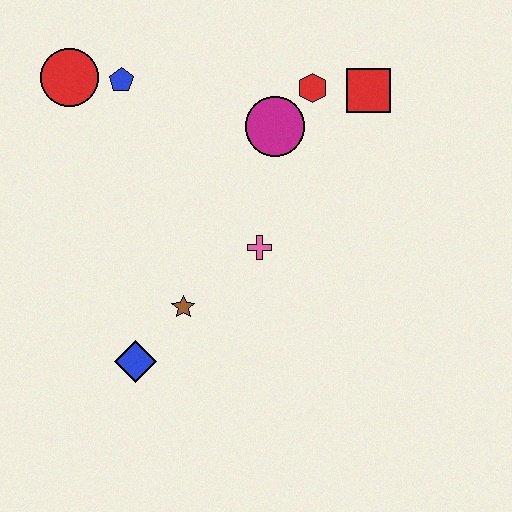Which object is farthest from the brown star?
The red square is farthest from the brown star.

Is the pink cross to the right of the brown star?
Yes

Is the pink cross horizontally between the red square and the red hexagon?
No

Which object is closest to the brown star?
The blue diamond is closest to the brown star.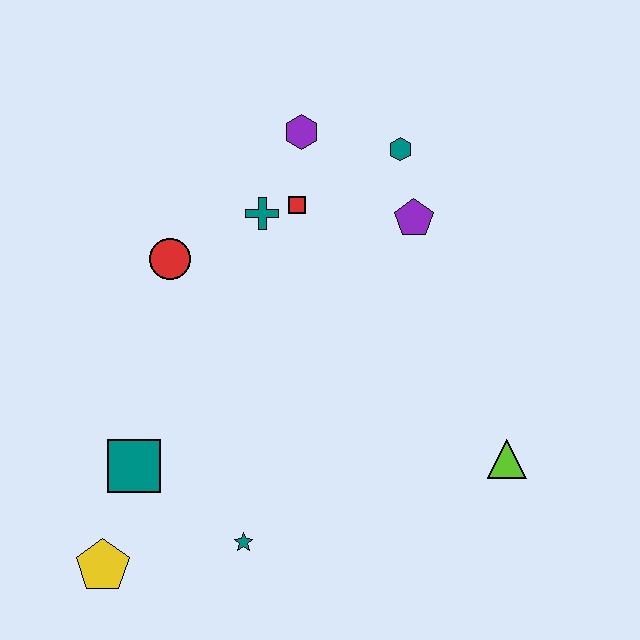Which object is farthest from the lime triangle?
The yellow pentagon is farthest from the lime triangle.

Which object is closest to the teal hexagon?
The purple pentagon is closest to the teal hexagon.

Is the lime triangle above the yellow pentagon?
Yes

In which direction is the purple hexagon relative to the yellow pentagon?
The purple hexagon is above the yellow pentagon.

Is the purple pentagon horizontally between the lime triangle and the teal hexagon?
Yes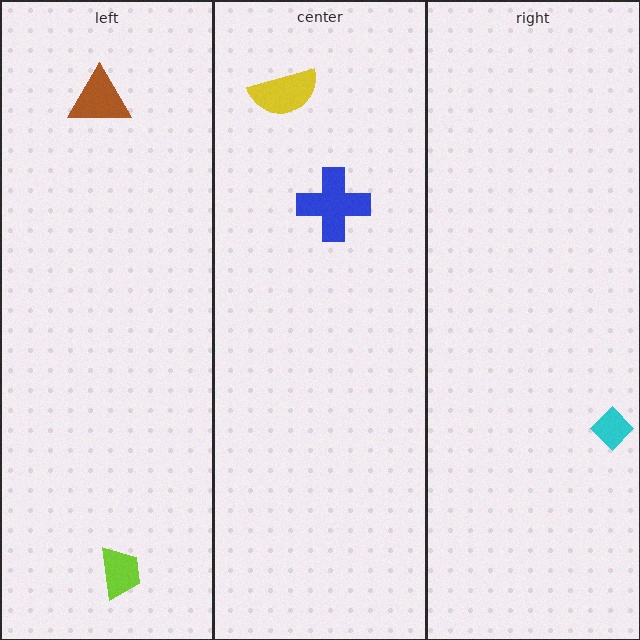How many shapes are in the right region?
1.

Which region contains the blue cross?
The center region.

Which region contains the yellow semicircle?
The center region.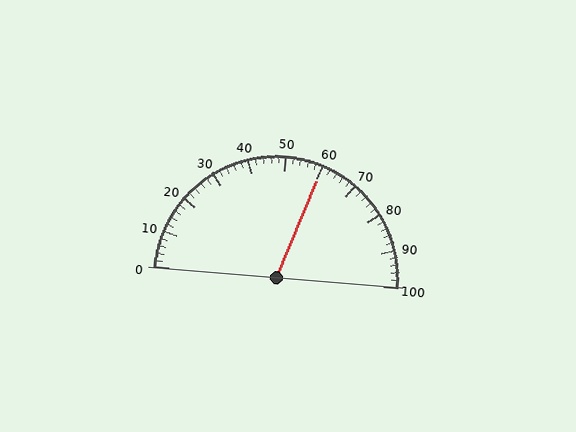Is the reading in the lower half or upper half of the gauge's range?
The reading is in the upper half of the range (0 to 100).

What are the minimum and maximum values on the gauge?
The gauge ranges from 0 to 100.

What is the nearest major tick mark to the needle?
The nearest major tick mark is 60.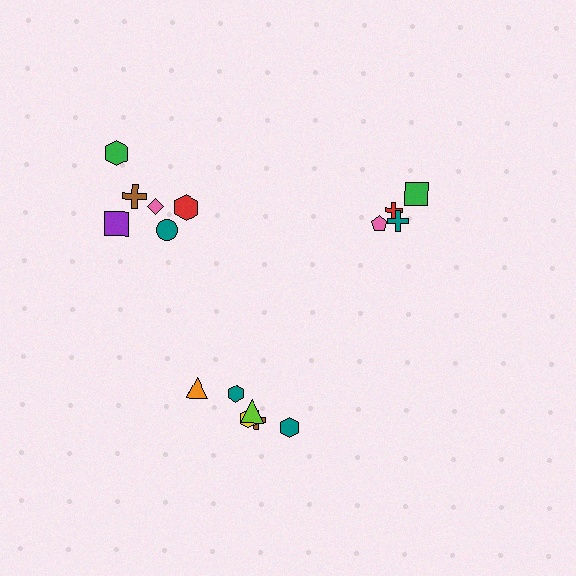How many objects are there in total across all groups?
There are 16 objects.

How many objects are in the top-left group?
There are 6 objects.